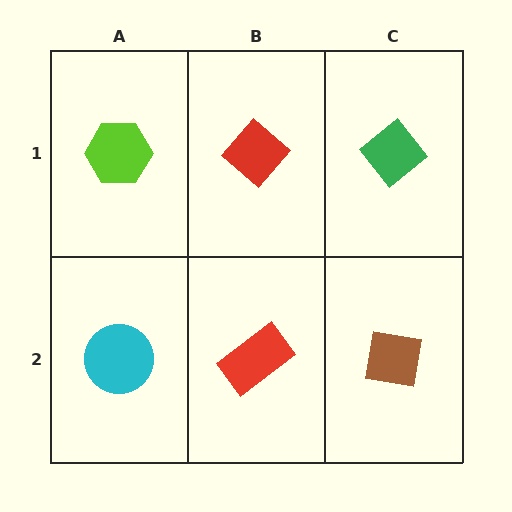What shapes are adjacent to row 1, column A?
A cyan circle (row 2, column A), a red diamond (row 1, column B).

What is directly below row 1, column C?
A brown square.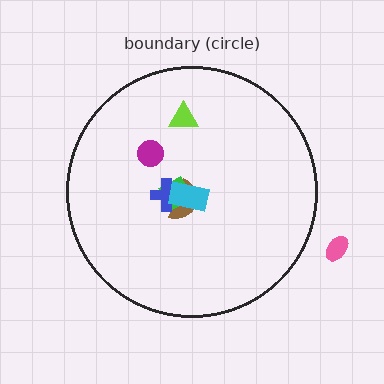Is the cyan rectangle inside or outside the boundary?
Inside.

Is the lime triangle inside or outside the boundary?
Inside.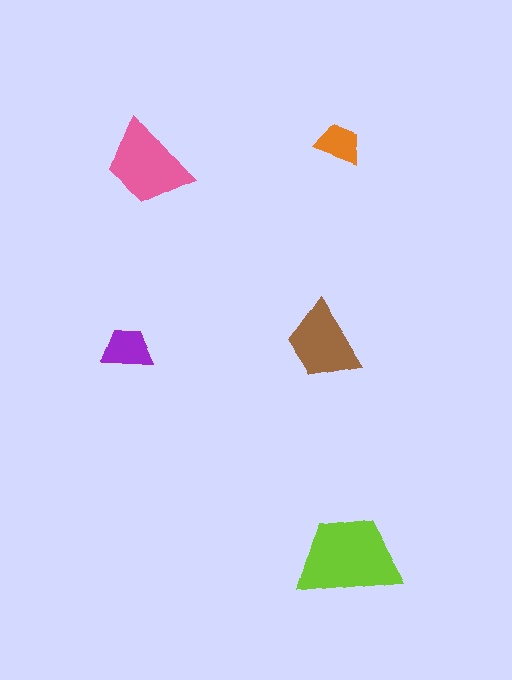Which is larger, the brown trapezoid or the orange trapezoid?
The brown one.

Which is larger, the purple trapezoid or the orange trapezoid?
The purple one.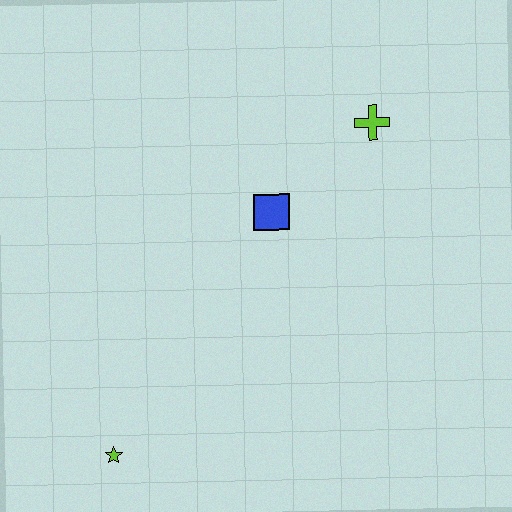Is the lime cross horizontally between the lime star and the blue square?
No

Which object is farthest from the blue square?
The lime star is farthest from the blue square.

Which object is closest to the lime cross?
The blue square is closest to the lime cross.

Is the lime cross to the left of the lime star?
No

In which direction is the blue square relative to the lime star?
The blue square is above the lime star.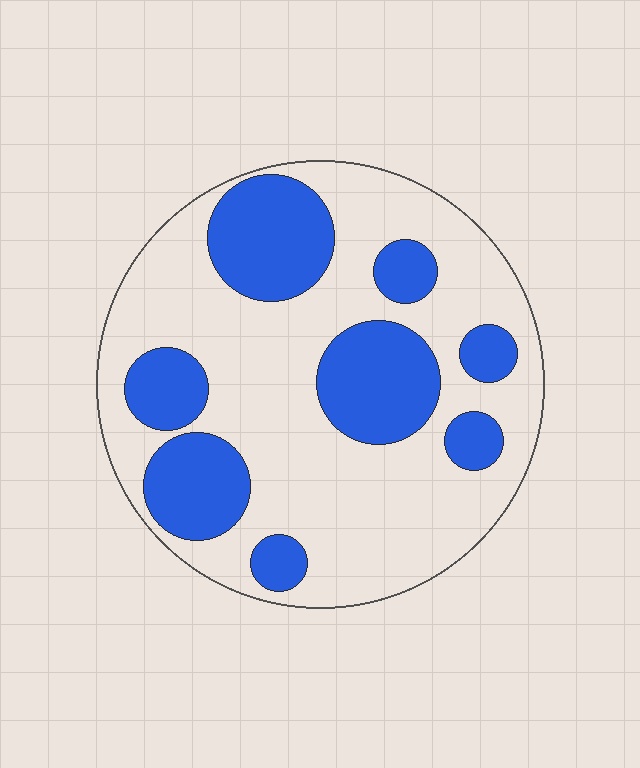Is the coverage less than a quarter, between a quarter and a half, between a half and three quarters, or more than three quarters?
Between a quarter and a half.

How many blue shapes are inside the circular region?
8.